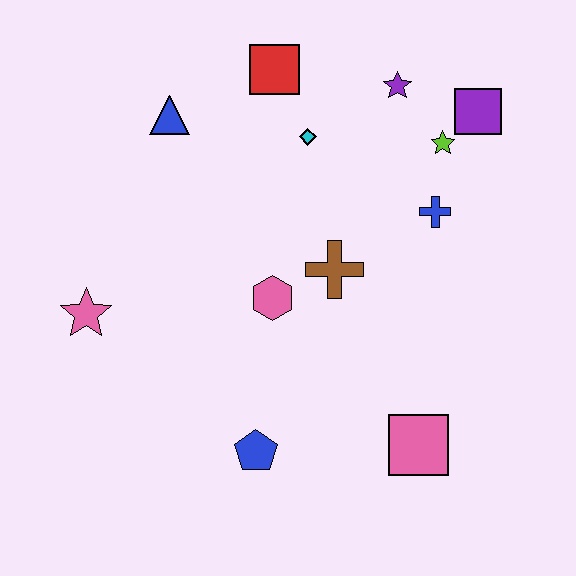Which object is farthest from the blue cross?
The pink star is farthest from the blue cross.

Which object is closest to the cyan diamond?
The red square is closest to the cyan diamond.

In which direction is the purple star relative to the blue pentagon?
The purple star is above the blue pentagon.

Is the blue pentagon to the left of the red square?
Yes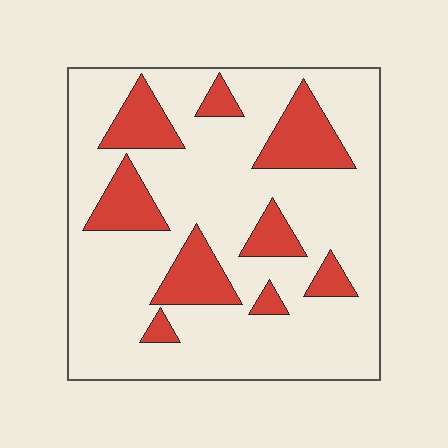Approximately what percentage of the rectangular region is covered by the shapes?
Approximately 20%.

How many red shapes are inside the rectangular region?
9.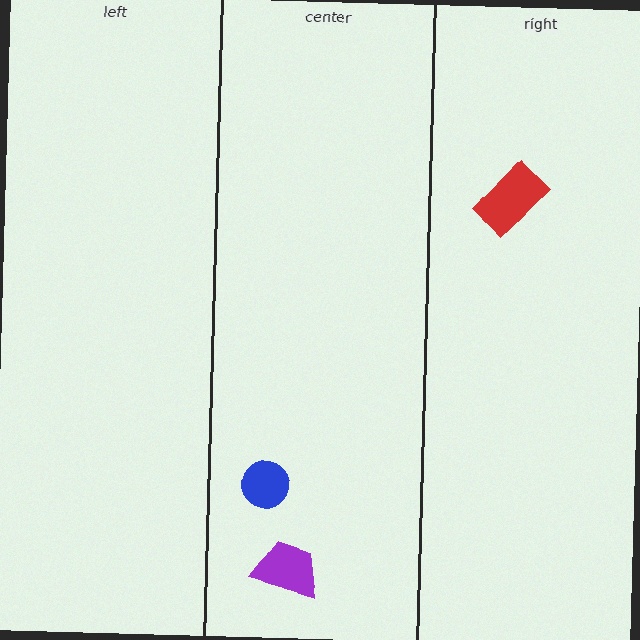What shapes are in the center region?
The blue circle, the purple trapezoid.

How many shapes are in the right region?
1.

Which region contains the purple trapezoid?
The center region.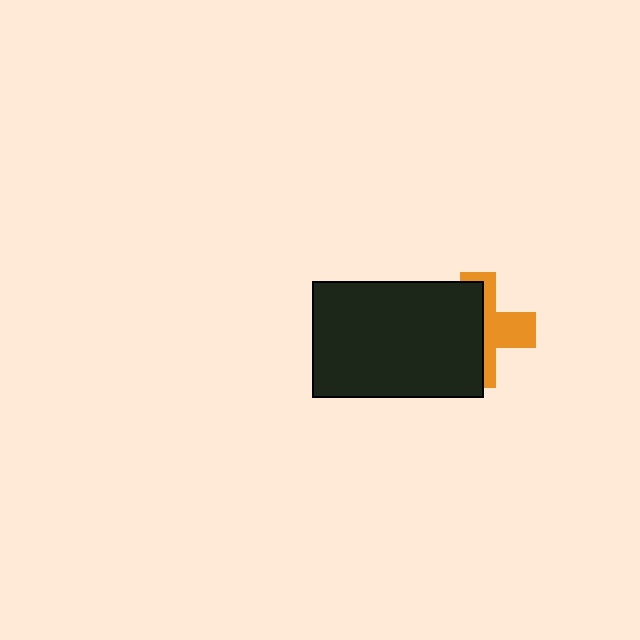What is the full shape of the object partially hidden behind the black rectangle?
The partially hidden object is an orange cross.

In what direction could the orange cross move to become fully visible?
The orange cross could move right. That would shift it out from behind the black rectangle entirely.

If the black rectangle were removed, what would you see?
You would see the complete orange cross.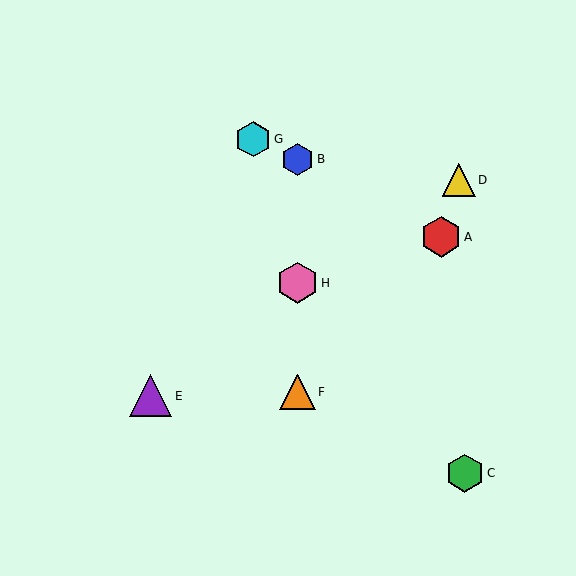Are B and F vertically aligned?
Yes, both are at x≈297.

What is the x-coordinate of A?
Object A is at x≈441.